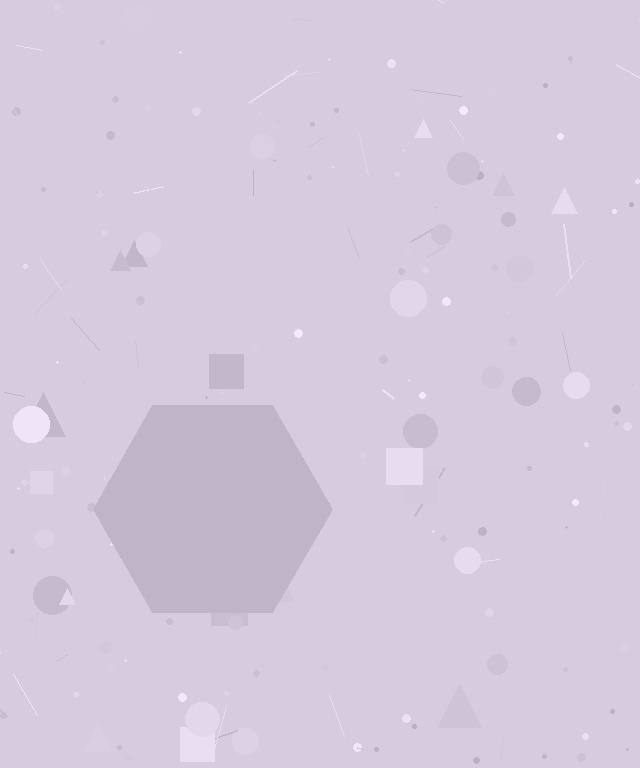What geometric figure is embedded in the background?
A hexagon is embedded in the background.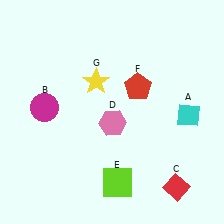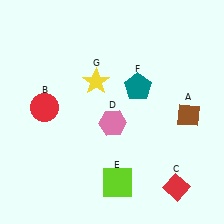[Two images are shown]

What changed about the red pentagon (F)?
In Image 1, F is red. In Image 2, it changed to teal.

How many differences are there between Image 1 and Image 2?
There are 3 differences between the two images.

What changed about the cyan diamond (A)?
In Image 1, A is cyan. In Image 2, it changed to brown.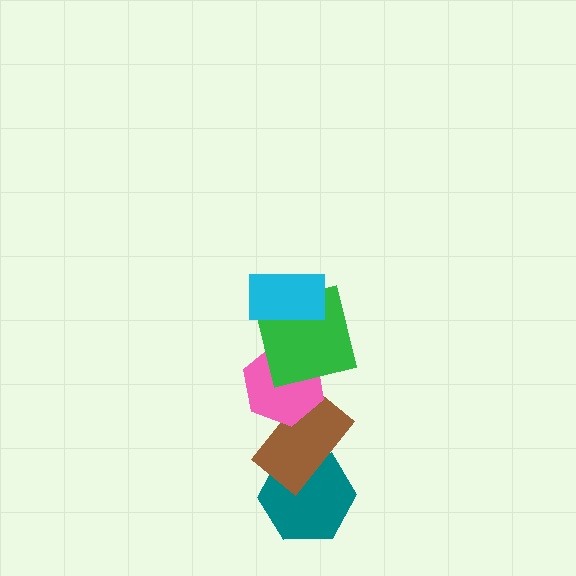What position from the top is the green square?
The green square is 2nd from the top.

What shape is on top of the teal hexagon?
The brown rectangle is on top of the teal hexagon.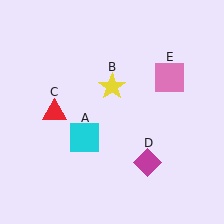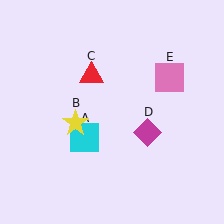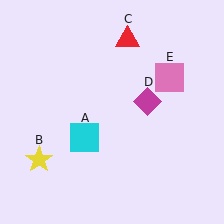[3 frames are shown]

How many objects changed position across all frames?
3 objects changed position: yellow star (object B), red triangle (object C), magenta diamond (object D).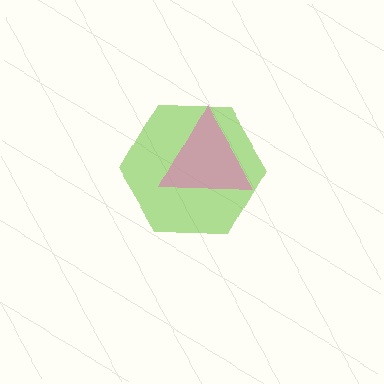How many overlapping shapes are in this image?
There are 2 overlapping shapes in the image.